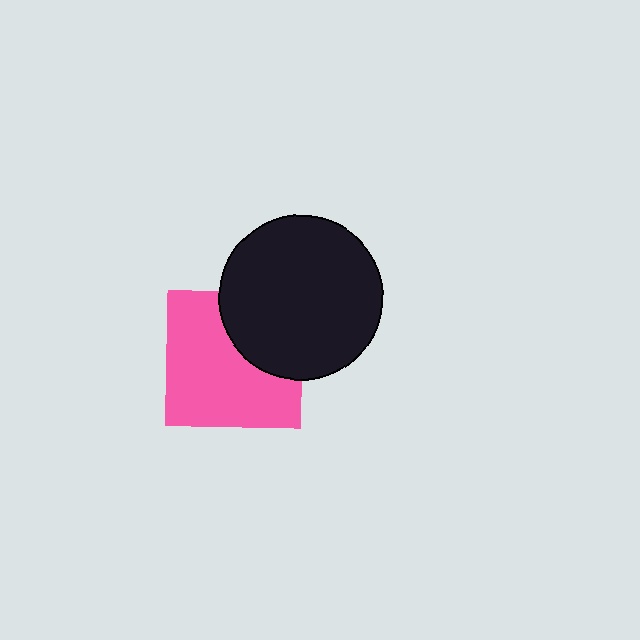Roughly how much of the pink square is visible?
Most of it is visible (roughly 67%).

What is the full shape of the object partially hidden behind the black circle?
The partially hidden object is a pink square.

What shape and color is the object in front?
The object in front is a black circle.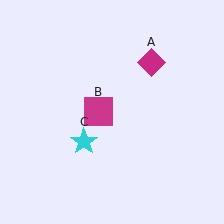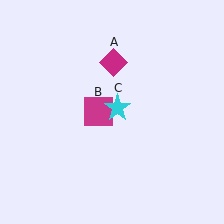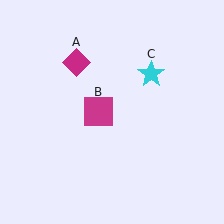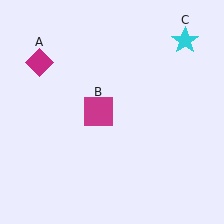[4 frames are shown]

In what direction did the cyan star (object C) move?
The cyan star (object C) moved up and to the right.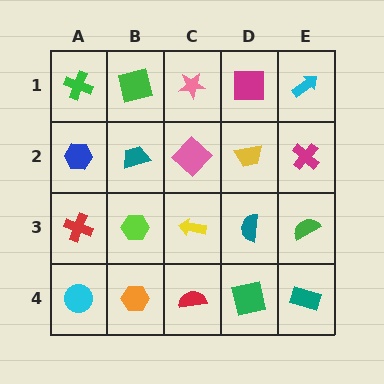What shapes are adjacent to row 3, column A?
A blue hexagon (row 2, column A), a cyan circle (row 4, column A), a lime hexagon (row 3, column B).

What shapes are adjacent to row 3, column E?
A magenta cross (row 2, column E), a teal rectangle (row 4, column E), a teal semicircle (row 3, column D).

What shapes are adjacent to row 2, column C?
A pink star (row 1, column C), a yellow arrow (row 3, column C), a teal trapezoid (row 2, column B), a yellow trapezoid (row 2, column D).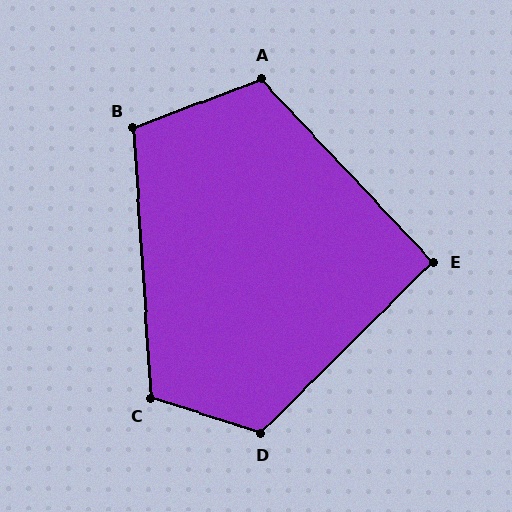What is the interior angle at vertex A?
Approximately 112 degrees (obtuse).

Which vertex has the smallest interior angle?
E, at approximately 92 degrees.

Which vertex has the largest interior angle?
D, at approximately 118 degrees.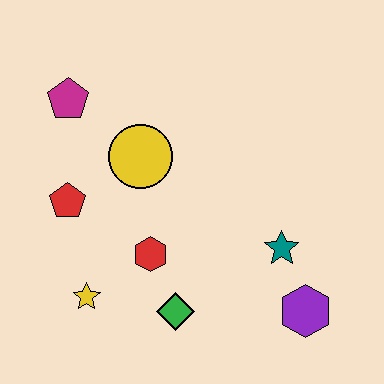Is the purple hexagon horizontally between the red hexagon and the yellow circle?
No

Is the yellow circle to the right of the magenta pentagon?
Yes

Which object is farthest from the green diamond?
The magenta pentagon is farthest from the green diamond.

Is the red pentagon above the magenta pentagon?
No